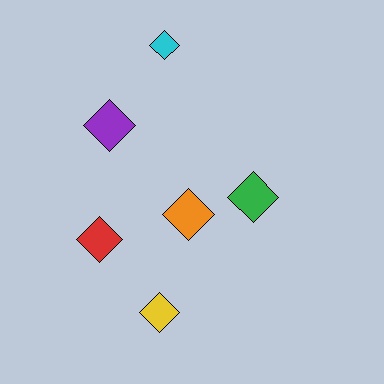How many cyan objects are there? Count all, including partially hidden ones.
There is 1 cyan object.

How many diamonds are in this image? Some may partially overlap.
There are 6 diamonds.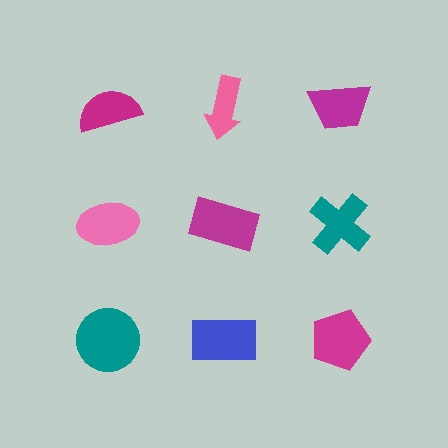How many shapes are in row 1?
3 shapes.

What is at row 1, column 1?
A magenta semicircle.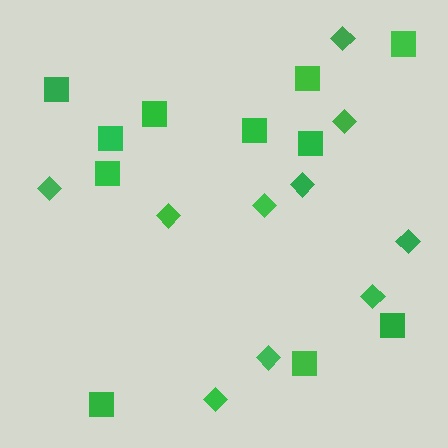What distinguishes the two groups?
There are 2 groups: one group of diamonds (10) and one group of squares (11).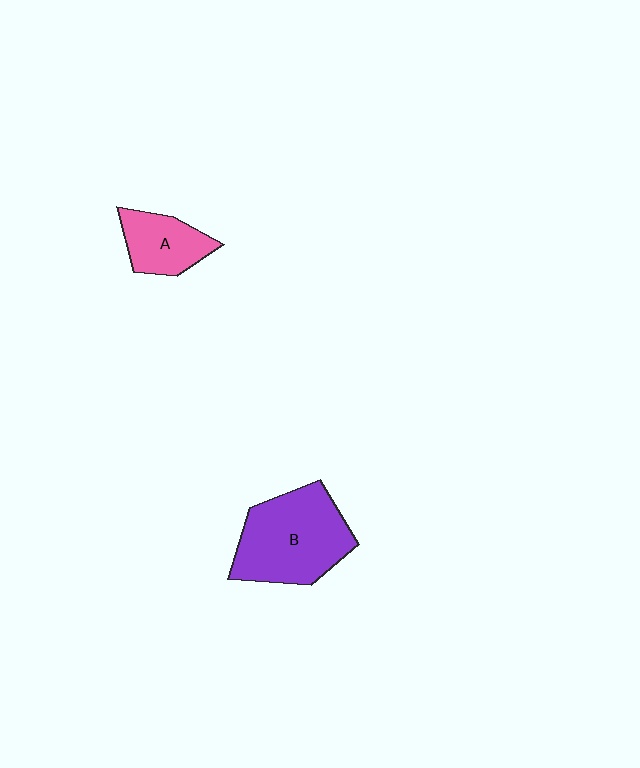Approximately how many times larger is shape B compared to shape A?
Approximately 2.0 times.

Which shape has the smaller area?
Shape A (pink).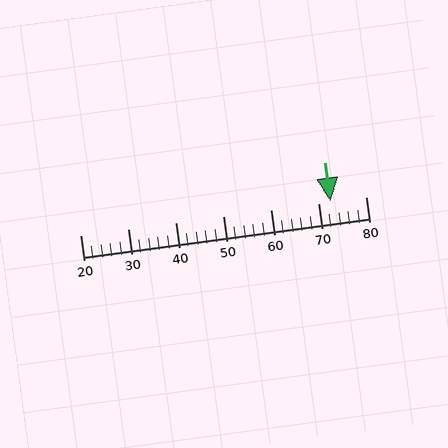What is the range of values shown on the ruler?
The ruler shows values from 20 to 80.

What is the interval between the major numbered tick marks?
The major tick marks are spaced 10 units apart.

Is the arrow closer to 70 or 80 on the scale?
The arrow is closer to 70.